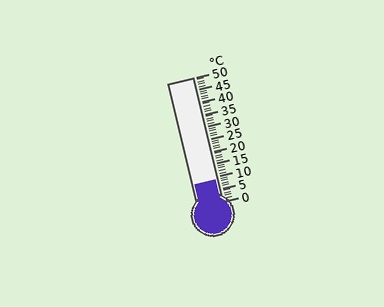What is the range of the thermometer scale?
The thermometer scale ranges from 0°C to 50°C.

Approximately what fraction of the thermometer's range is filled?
The thermometer is filled to approximately 20% of its range.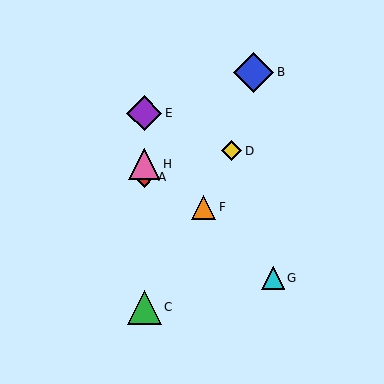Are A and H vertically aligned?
Yes, both are at x≈144.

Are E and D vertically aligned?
No, E is at x≈144 and D is at x≈232.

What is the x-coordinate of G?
Object G is at x≈273.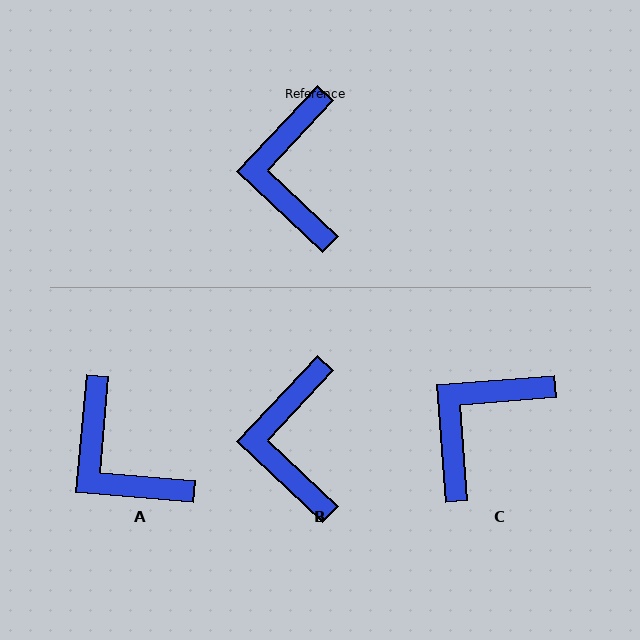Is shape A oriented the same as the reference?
No, it is off by about 38 degrees.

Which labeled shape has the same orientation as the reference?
B.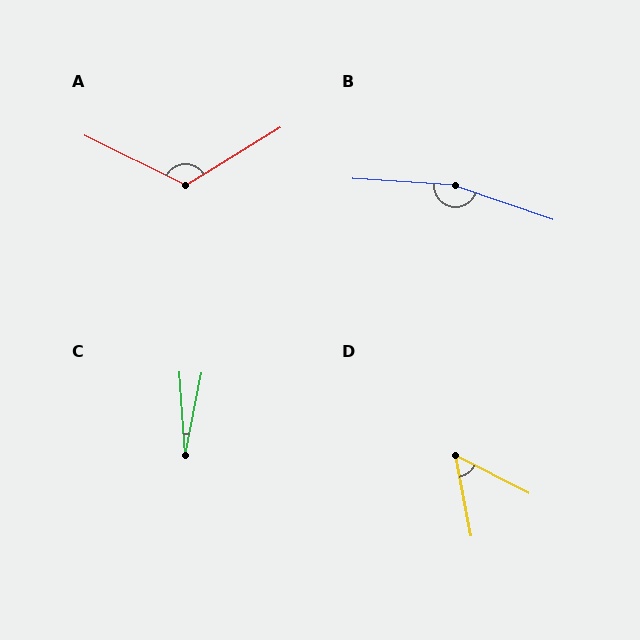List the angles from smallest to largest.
C (15°), D (52°), A (122°), B (165°).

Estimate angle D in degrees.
Approximately 52 degrees.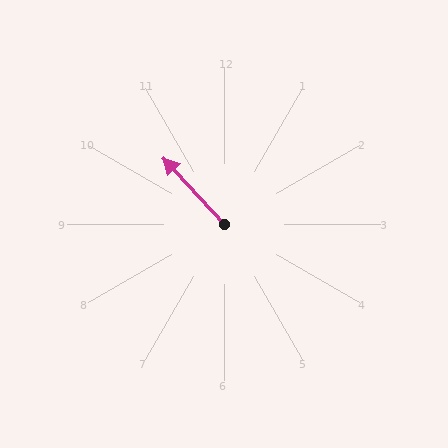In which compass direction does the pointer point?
Northwest.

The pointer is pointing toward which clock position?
Roughly 11 o'clock.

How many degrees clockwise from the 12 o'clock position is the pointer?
Approximately 317 degrees.